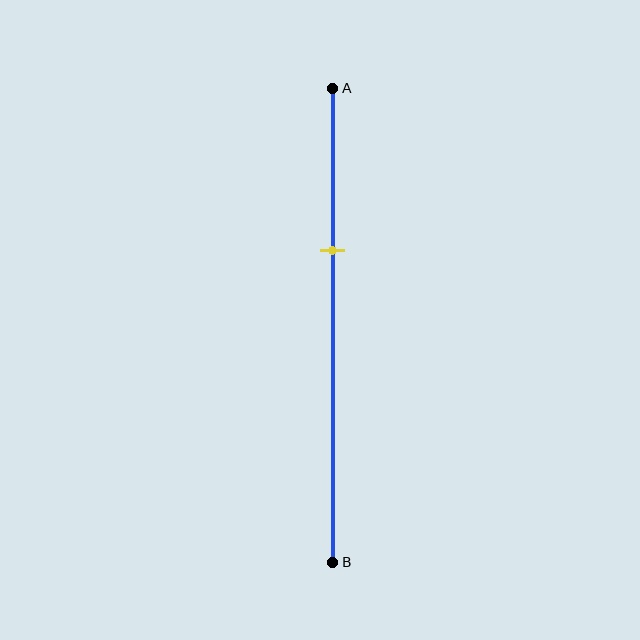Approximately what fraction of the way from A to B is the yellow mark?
The yellow mark is approximately 35% of the way from A to B.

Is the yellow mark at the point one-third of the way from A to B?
Yes, the mark is approximately at the one-third point.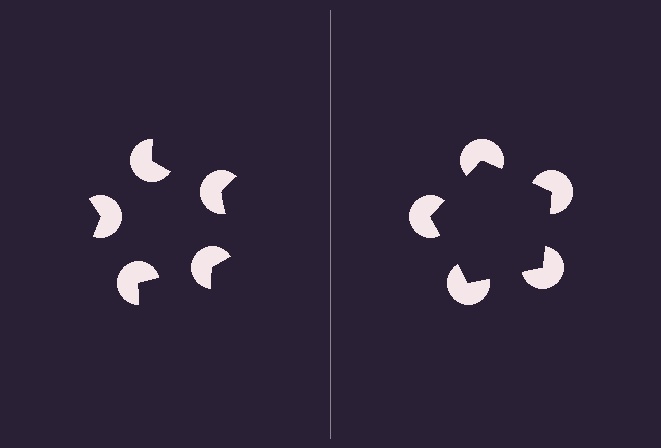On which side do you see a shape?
An illusory pentagon appears on the right side. On the left side the wedge cuts are rotated, so no coherent shape forms.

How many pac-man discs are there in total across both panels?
10 — 5 on each side.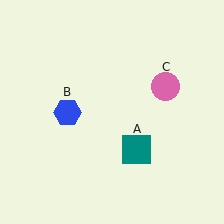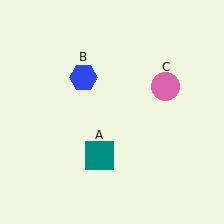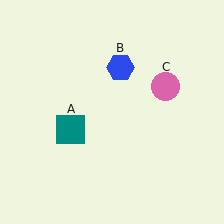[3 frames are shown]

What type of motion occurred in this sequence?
The teal square (object A), blue hexagon (object B) rotated clockwise around the center of the scene.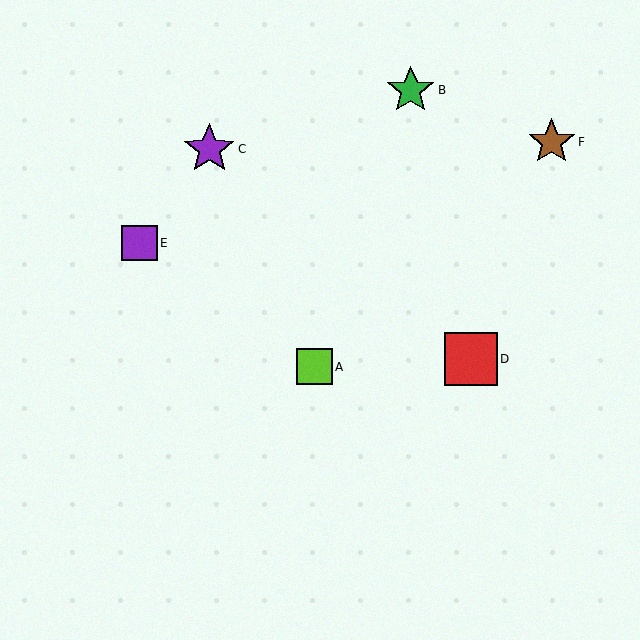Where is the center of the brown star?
The center of the brown star is at (552, 142).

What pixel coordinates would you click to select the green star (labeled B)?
Click at (411, 90) to select the green star B.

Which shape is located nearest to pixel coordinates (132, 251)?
The purple square (labeled E) at (139, 243) is nearest to that location.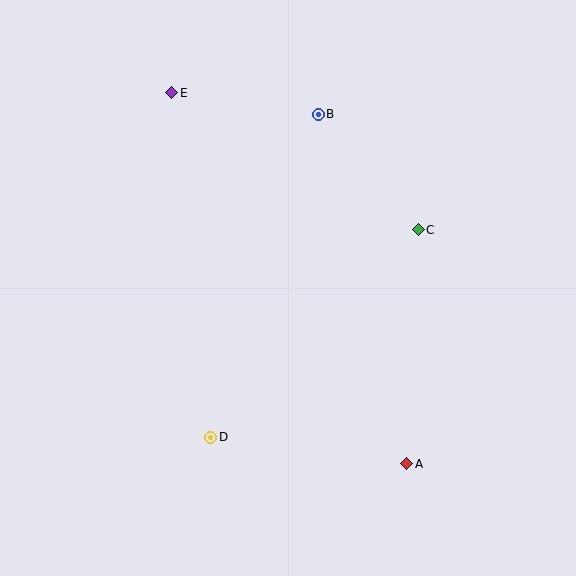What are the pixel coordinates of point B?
Point B is at (318, 114).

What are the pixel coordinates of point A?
Point A is at (407, 464).